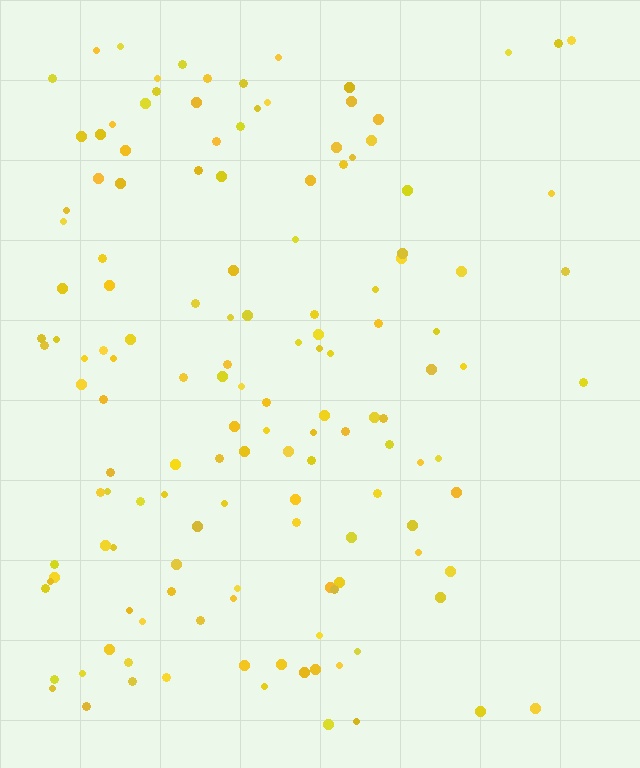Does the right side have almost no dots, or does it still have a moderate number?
Still a moderate number, just noticeably fewer than the left.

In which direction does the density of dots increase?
From right to left, with the left side densest.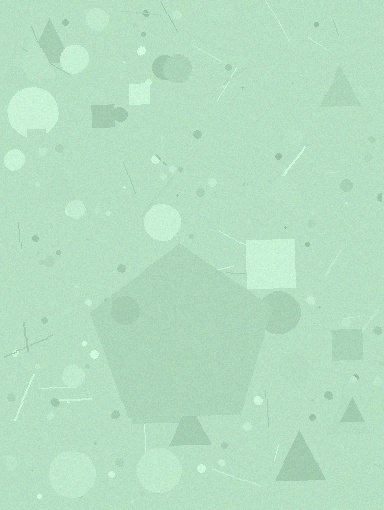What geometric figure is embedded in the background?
A pentagon is embedded in the background.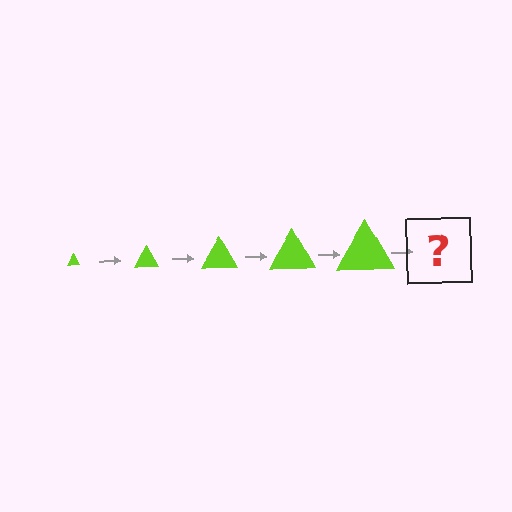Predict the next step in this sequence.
The next step is a lime triangle, larger than the previous one.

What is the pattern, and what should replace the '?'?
The pattern is that the triangle gets progressively larger each step. The '?' should be a lime triangle, larger than the previous one.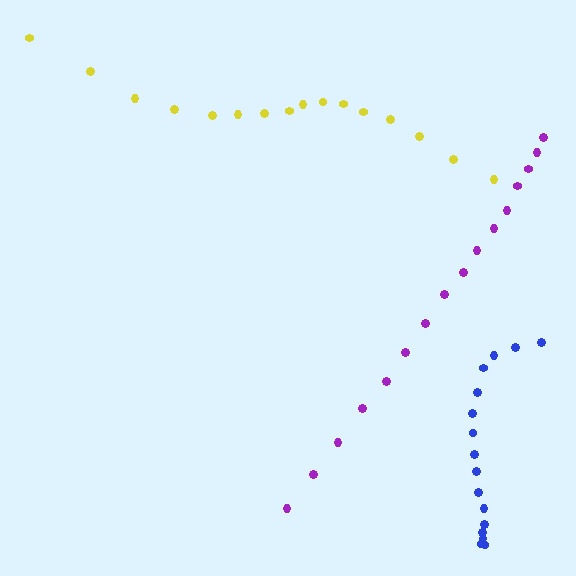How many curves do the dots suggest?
There are 3 distinct paths.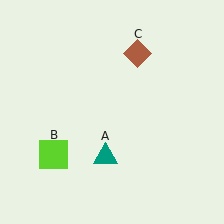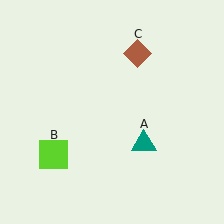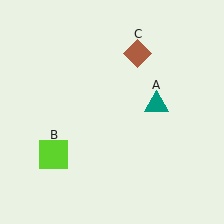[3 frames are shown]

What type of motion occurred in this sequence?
The teal triangle (object A) rotated counterclockwise around the center of the scene.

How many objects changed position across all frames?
1 object changed position: teal triangle (object A).